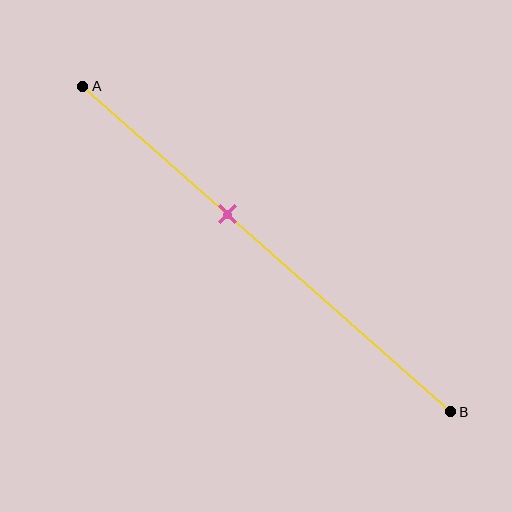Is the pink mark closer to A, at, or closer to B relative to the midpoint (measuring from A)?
The pink mark is closer to point A than the midpoint of segment AB.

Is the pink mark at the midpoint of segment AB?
No, the mark is at about 40% from A, not at the 50% midpoint.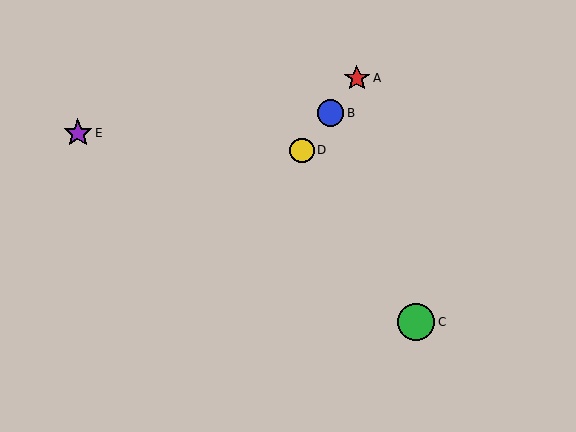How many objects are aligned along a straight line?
3 objects (A, B, D) are aligned along a straight line.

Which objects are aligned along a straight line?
Objects A, B, D are aligned along a straight line.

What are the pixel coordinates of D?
Object D is at (302, 150).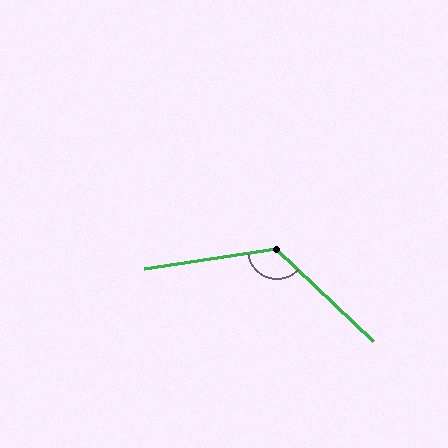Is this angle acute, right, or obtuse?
It is obtuse.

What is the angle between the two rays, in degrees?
Approximately 128 degrees.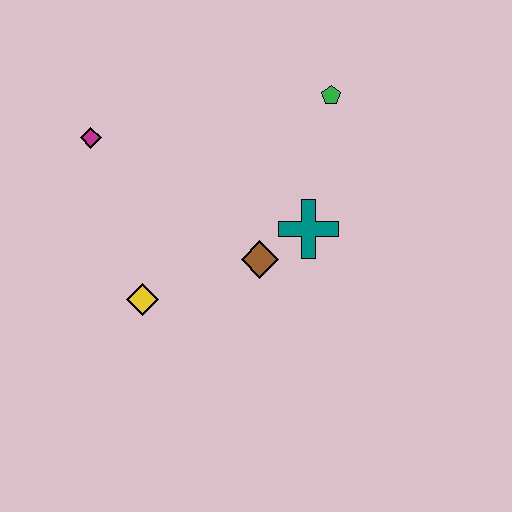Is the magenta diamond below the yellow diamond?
No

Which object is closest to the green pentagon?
The teal cross is closest to the green pentagon.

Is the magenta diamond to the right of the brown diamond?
No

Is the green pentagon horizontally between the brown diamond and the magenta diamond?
No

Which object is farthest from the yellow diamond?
The green pentagon is farthest from the yellow diamond.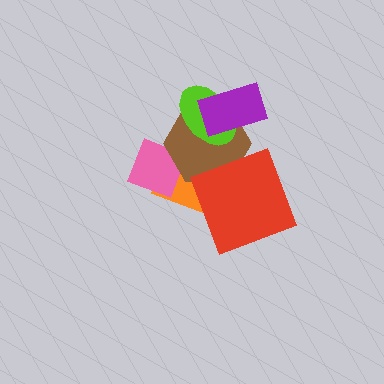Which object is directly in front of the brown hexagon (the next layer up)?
The lime ellipse is directly in front of the brown hexagon.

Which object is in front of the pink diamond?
The brown hexagon is in front of the pink diamond.